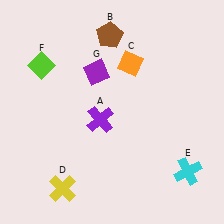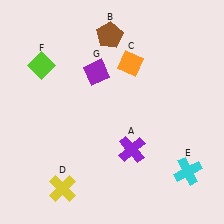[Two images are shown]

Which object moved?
The purple cross (A) moved right.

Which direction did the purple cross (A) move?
The purple cross (A) moved right.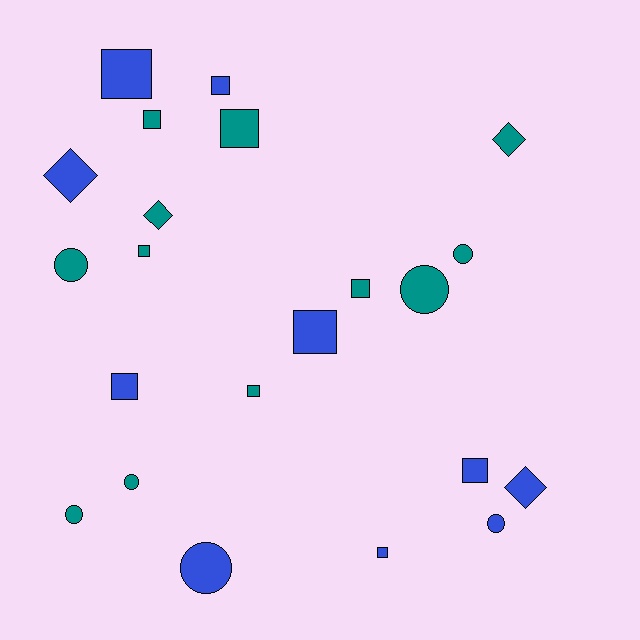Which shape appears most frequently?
Square, with 11 objects.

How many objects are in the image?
There are 22 objects.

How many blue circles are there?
There are 2 blue circles.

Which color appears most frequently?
Teal, with 12 objects.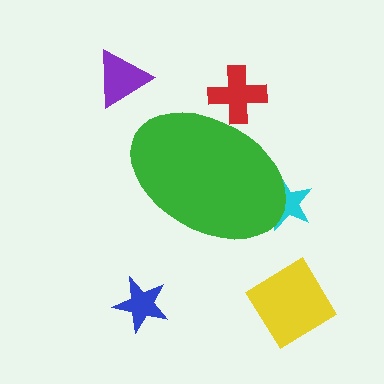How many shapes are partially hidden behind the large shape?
2 shapes are partially hidden.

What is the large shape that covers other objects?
A green ellipse.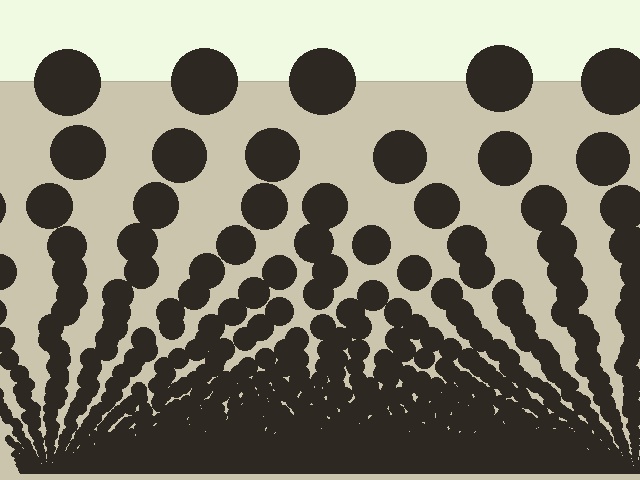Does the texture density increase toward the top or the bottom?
Density increases toward the bottom.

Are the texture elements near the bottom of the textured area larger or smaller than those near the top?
Smaller. The gradient is inverted — elements near the bottom are smaller and denser.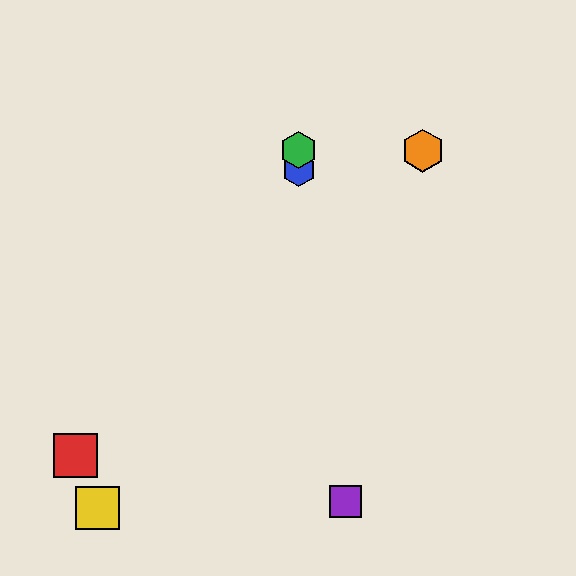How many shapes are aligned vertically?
2 shapes (the blue hexagon, the green hexagon) are aligned vertically.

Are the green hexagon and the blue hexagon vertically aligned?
Yes, both are at x≈299.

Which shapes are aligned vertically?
The blue hexagon, the green hexagon are aligned vertically.